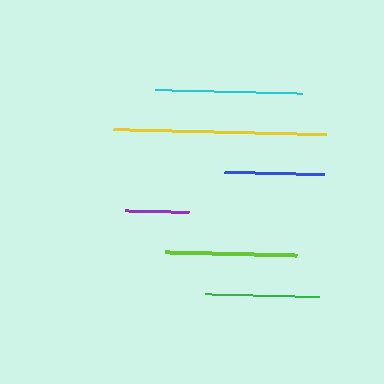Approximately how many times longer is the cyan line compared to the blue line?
The cyan line is approximately 1.5 times the length of the blue line.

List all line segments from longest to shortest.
From longest to shortest: yellow, cyan, lime, green, blue, purple.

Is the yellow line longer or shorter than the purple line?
The yellow line is longer than the purple line.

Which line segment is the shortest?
The purple line is the shortest at approximately 63 pixels.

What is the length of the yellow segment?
The yellow segment is approximately 213 pixels long.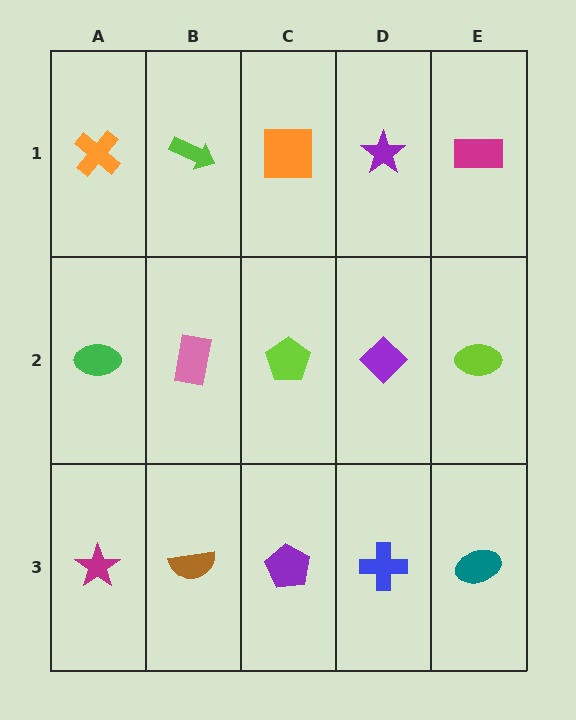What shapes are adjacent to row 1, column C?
A lime pentagon (row 2, column C), a lime arrow (row 1, column B), a purple star (row 1, column D).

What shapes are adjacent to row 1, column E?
A lime ellipse (row 2, column E), a purple star (row 1, column D).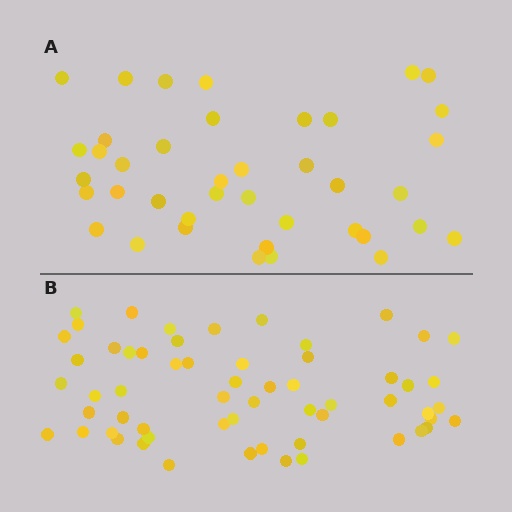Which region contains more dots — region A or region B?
Region B (the bottom region) has more dots.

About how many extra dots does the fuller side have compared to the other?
Region B has approximately 20 more dots than region A.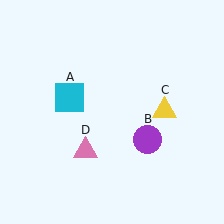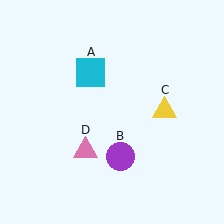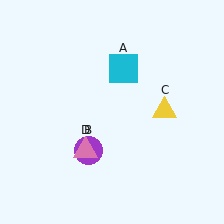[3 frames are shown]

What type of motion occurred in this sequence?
The cyan square (object A), purple circle (object B) rotated clockwise around the center of the scene.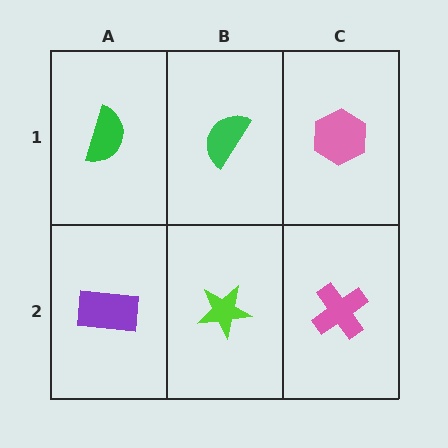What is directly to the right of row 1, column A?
A green semicircle.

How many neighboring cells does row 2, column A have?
2.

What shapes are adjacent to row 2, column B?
A green semicircle (row 1, column B), a purple rectangle (row 2, column A), a pink cross (row 2, column C).